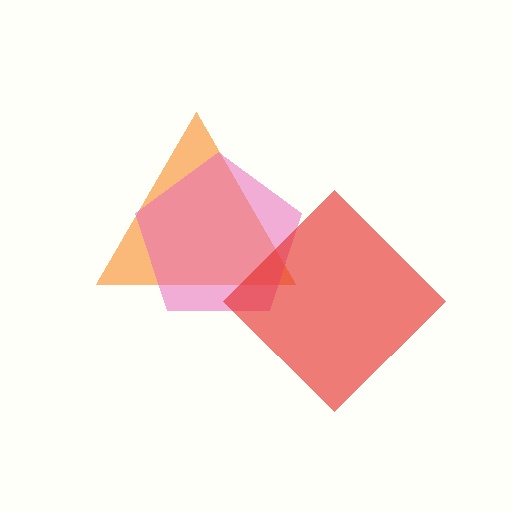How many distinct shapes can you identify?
There are 3 distinct shapes: an orange triangle, a pink pentagon, a red diamond.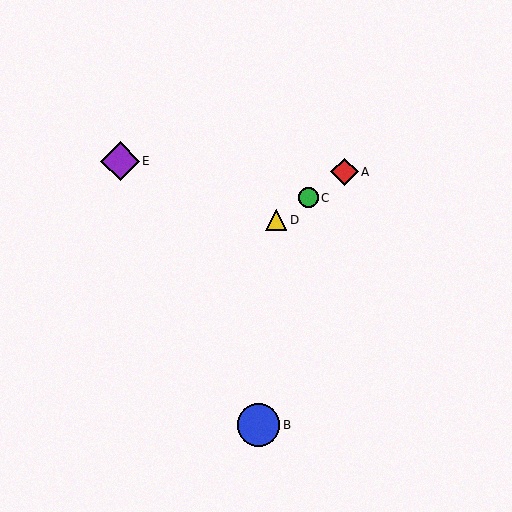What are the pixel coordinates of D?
Object D is at (276, 220).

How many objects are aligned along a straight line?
3 objects (A, C, D) are aligned along a straight line.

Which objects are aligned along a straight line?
Objects A, C, D are aligned along a straight line.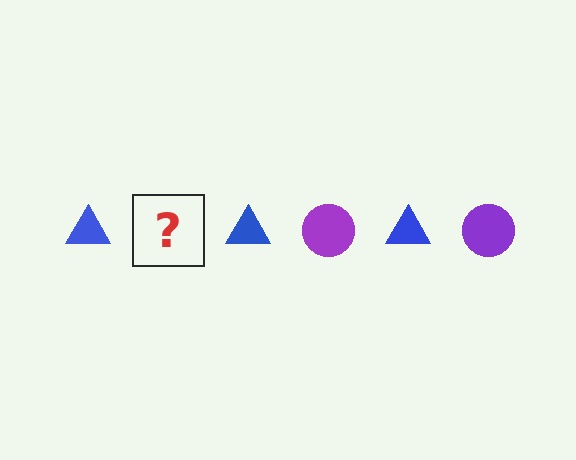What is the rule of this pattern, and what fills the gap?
The rule is that the pattern alternates between blue triangle and purple circle. The gap should be filled with a purple circle.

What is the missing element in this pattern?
The missing element is a purple circle.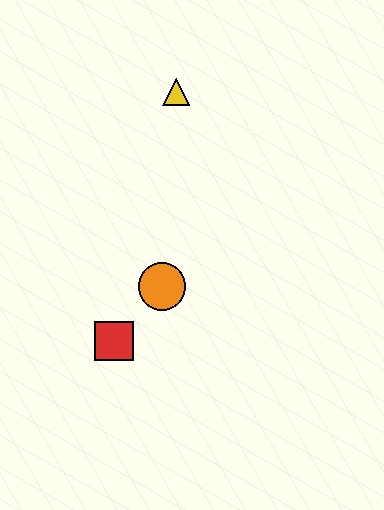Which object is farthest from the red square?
The yellow triangle is farthest from the red square.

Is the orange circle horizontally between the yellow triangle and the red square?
Yes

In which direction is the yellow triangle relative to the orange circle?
The yellow triangle is above the orange circle.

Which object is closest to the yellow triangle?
The orange circle is closest to the yellow triangle.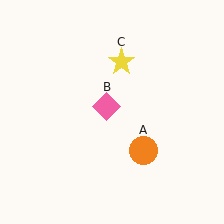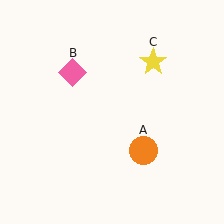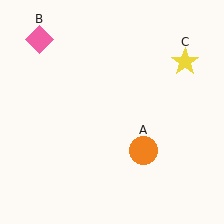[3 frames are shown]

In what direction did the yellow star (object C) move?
The yellow star (object C) moved right.